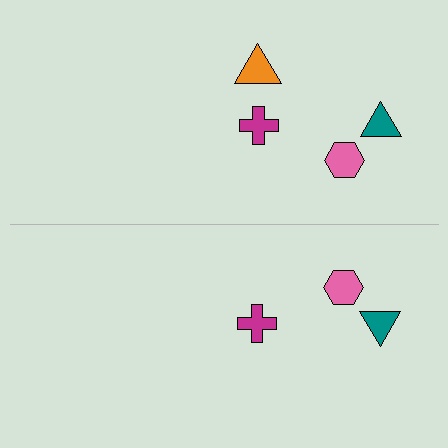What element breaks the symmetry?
A orange triangle is missing from the bottom side.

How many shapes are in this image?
There are 7 shapes in this image.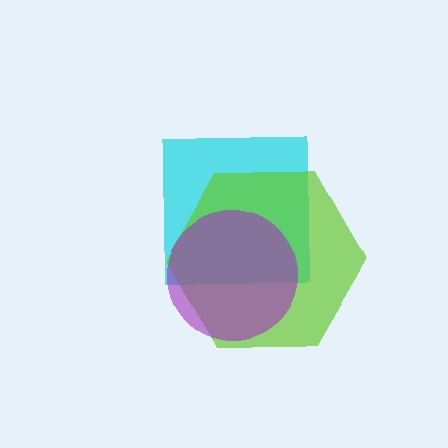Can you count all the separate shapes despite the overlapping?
Yes, there are 3 separate shapes.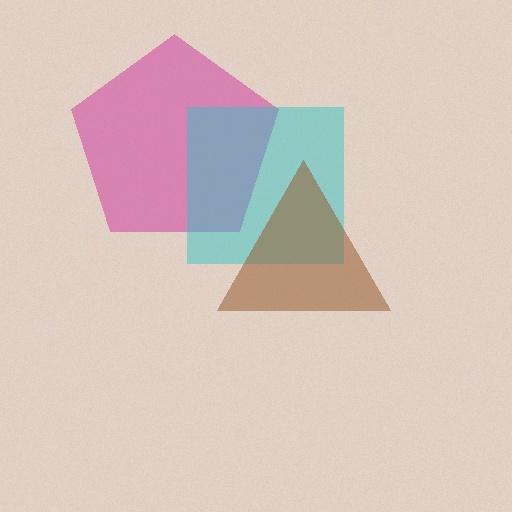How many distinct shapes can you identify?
There are 3 distinct shapes: a magenta pentagon, a cyan square, a brown triangle.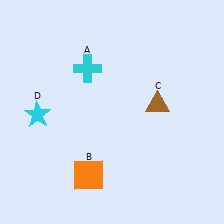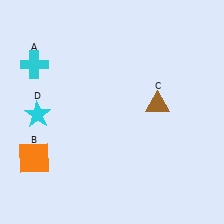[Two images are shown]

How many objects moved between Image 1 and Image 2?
2 objects moved between the two images.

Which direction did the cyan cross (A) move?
The cyan cross (A) moved left.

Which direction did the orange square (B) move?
The orange square (B) moved left.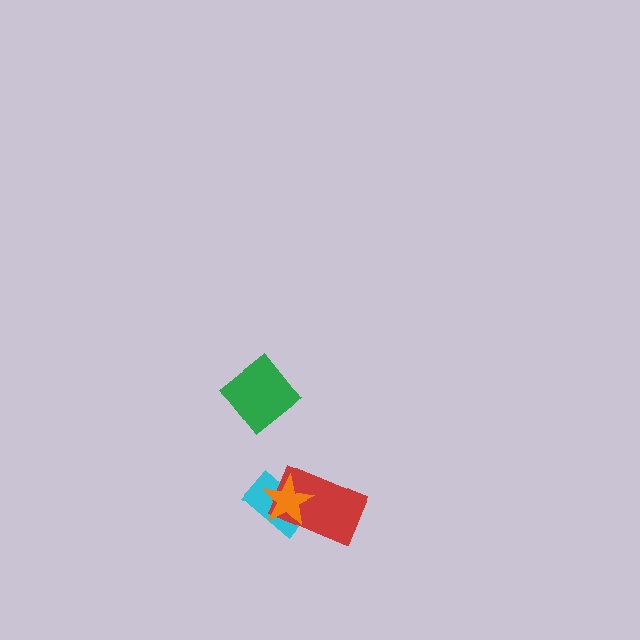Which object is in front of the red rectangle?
The orange star is in front of the red rectangle.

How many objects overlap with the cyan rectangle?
2 objects overlap with the cyan rectangle.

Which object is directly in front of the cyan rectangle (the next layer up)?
The red rectangle is directly in front of the cyan rectangle.